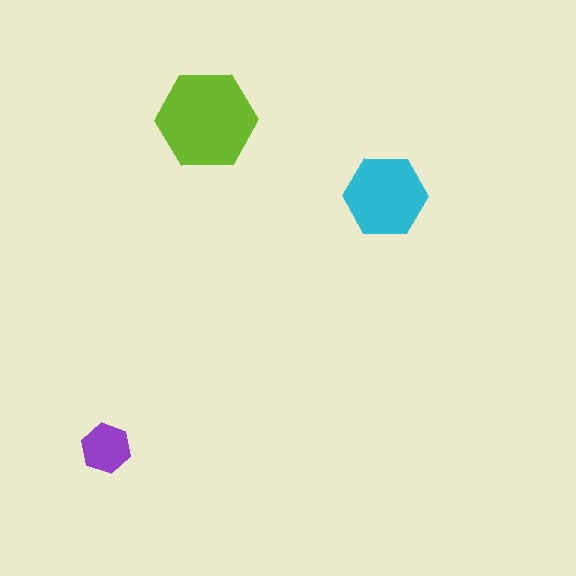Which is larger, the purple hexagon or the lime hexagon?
The lime one.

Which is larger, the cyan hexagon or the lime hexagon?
The lime one.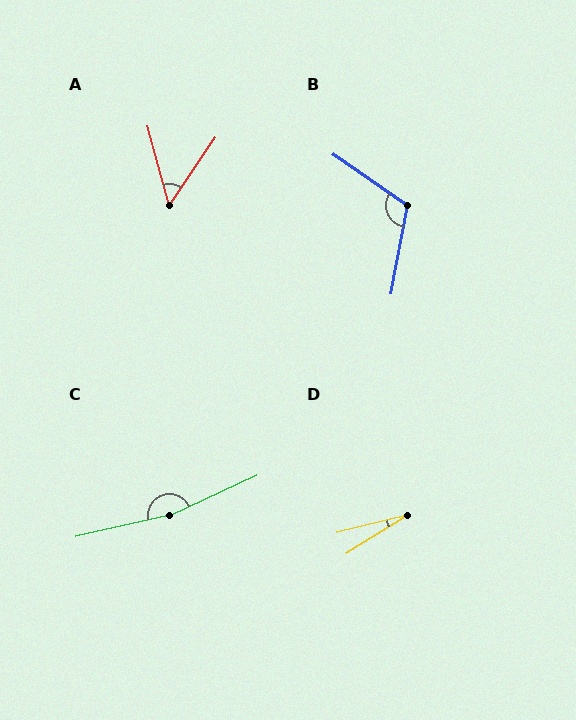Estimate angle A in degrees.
Approximately 49 degrees.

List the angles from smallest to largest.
D (18°), A (49°), B (114°), C (168°).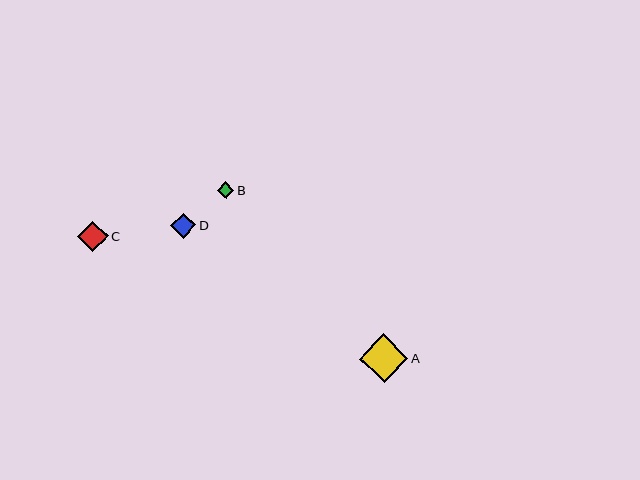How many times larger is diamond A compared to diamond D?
Diamond A is approximately 2.0 times the size of diamond D.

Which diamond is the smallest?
Diamond B is the smallest with a size of approximately 16 pixels.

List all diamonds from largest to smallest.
From largest to smallest: A, C, D, B.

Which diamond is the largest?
Diamond A is the largest with a size of approximately 49 pixels.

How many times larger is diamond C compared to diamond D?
Diamond C is approximately 1.2 times the size of diamond D.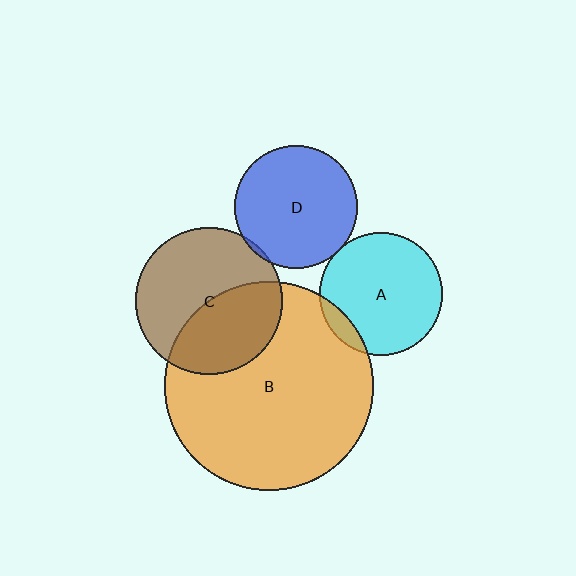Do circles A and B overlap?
Yes.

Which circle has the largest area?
Circle B (orange).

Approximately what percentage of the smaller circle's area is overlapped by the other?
Approximately 10%.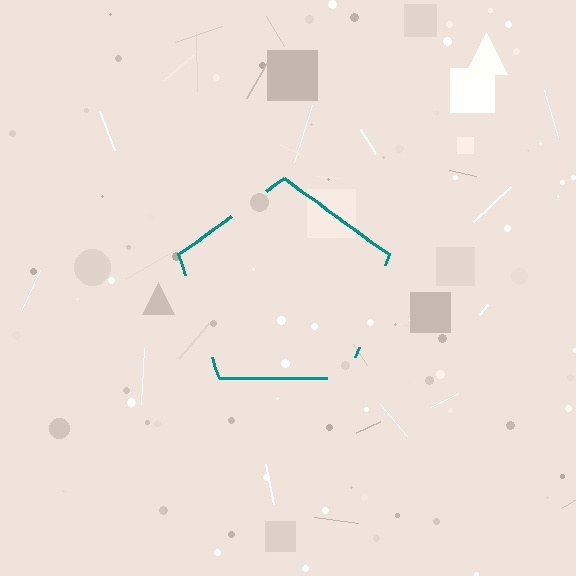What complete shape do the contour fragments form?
The contour fragments form a pentagon.